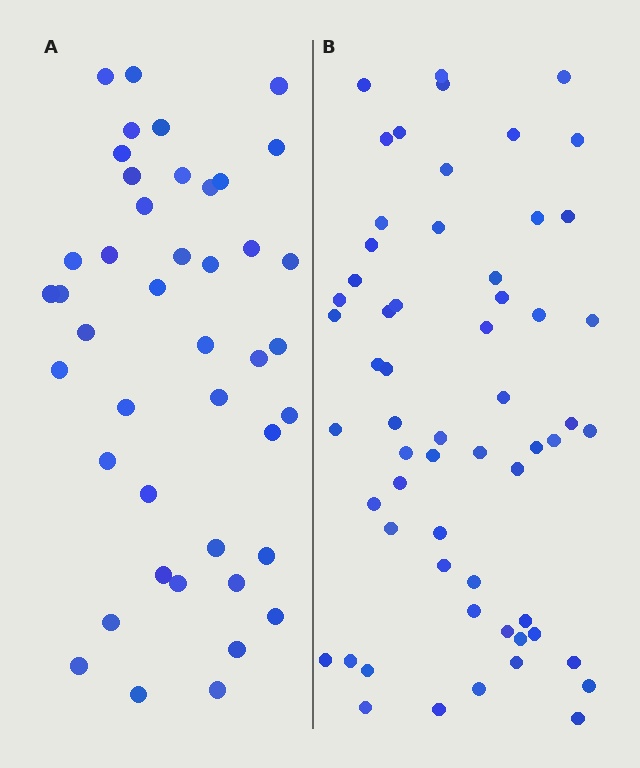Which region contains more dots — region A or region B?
Region B (the right region) has more dots.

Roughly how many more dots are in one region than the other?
Region B has approximately 15 more dots than region A.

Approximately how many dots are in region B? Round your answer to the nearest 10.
About 60 dots. (The exact count is 59, which rounds to 60.)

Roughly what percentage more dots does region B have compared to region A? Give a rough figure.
About 35% more.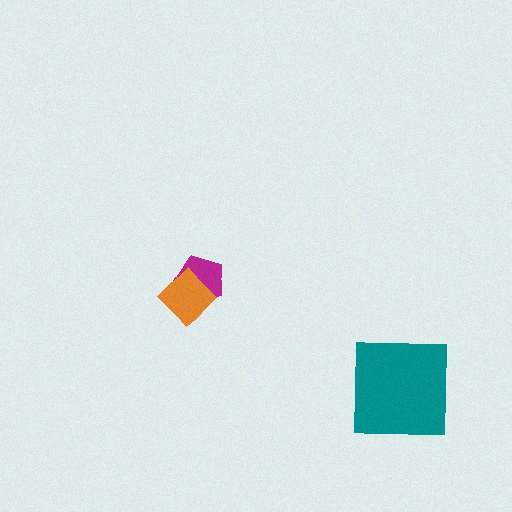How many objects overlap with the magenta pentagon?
1 object overlaps with the magenta pentagon.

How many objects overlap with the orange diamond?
1 object overlaps with the orange diamond.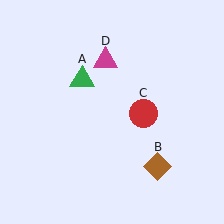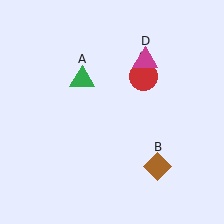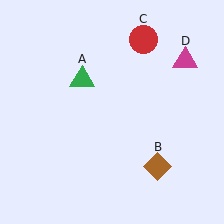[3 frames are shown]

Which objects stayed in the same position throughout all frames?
Green triangle (object A) and brown diamond (object B) remained stationary.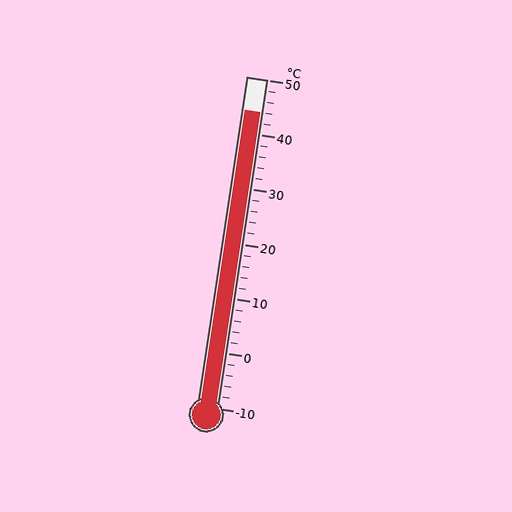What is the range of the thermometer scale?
The thermometer scale ranges from -10°C to 50°C.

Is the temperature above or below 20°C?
The temperature is above 20°C.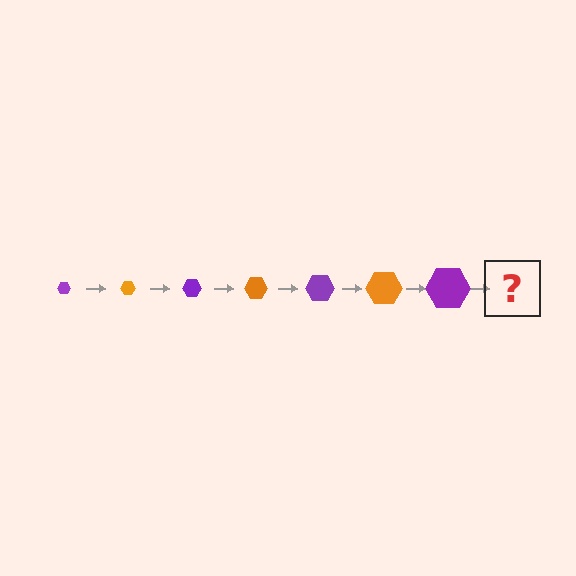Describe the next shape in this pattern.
It should be an orange hexagon, larger than the previous one.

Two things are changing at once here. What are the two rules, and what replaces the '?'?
The two rules are that the hexagon grows larger each step and the color cycles through purple and orange. The '?' should be an orange hexagon, larger than the previous one.